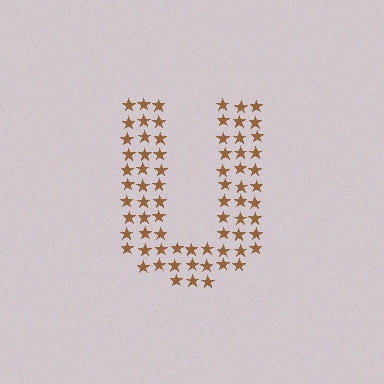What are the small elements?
The small elements are stars.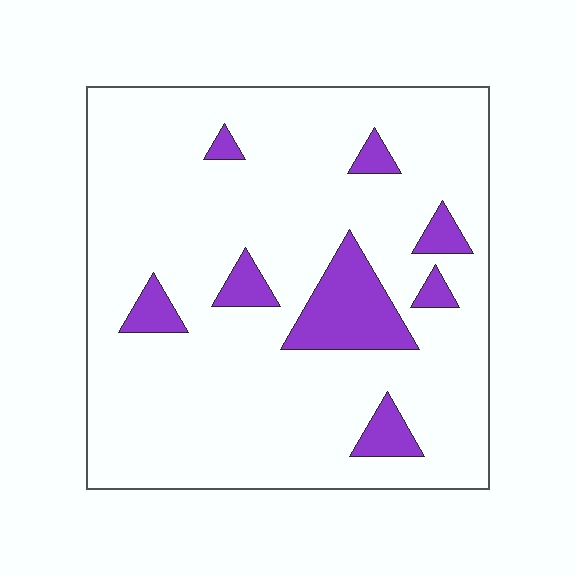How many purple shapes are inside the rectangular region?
8.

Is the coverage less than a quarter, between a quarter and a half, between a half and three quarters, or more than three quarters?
Less than a quarter.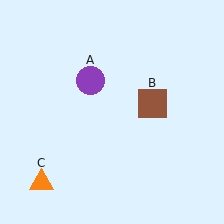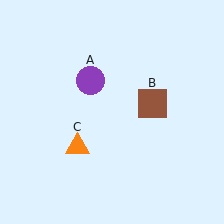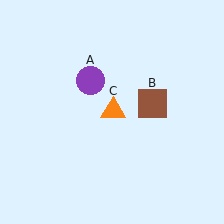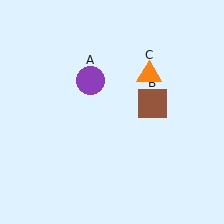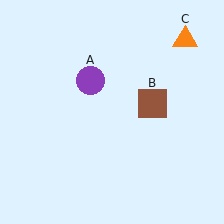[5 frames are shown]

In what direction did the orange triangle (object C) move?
The orange triangle (object C) moved up and to the right.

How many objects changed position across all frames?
1 object changed position: orange triangle (object C).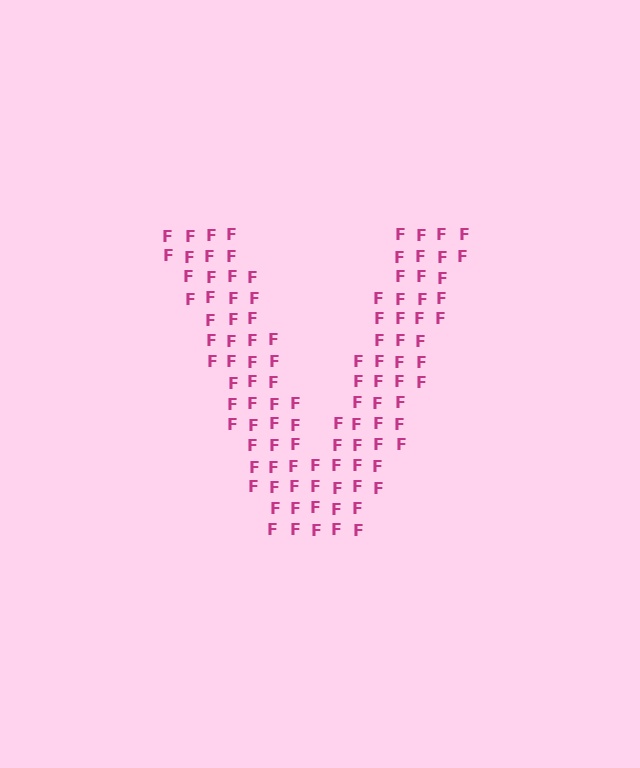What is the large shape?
The large shape is the letter V.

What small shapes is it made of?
It is made of small letter F's.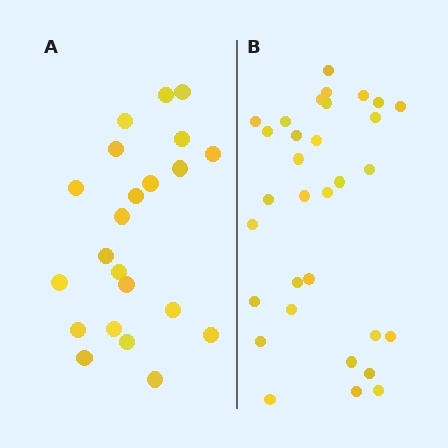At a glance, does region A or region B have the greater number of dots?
Region B (the right region) has more dots.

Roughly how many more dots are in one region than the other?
Region B has roughly 10 or so more dots than region A.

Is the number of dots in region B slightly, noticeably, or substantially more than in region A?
Region B has substantially more. The ratio is roughly 1.5 to 1.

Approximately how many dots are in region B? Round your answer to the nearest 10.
About 30 dots. (The exact count is 32, which rounds to 30.)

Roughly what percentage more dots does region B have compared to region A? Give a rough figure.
About 45% more.